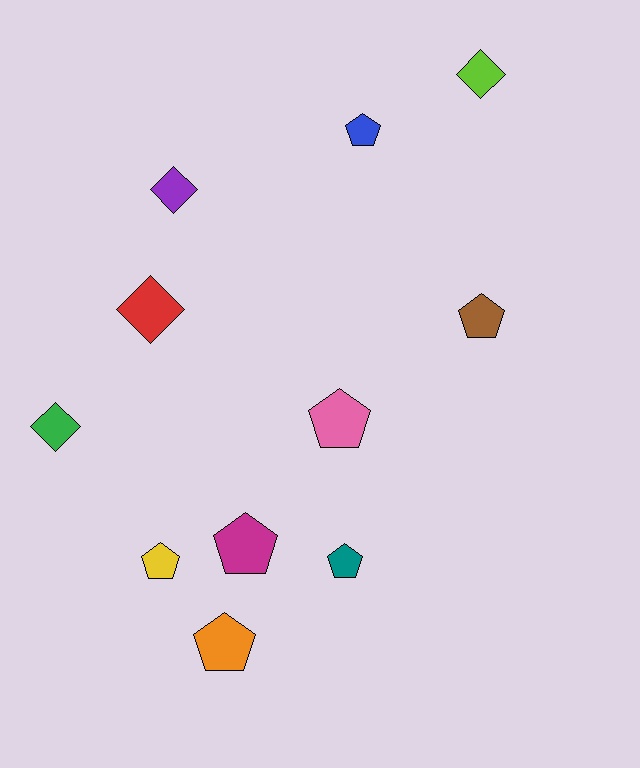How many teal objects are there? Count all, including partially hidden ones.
There is 1 teal object.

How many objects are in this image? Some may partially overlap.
There are 11 objects.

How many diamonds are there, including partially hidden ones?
There are 4 diamonds.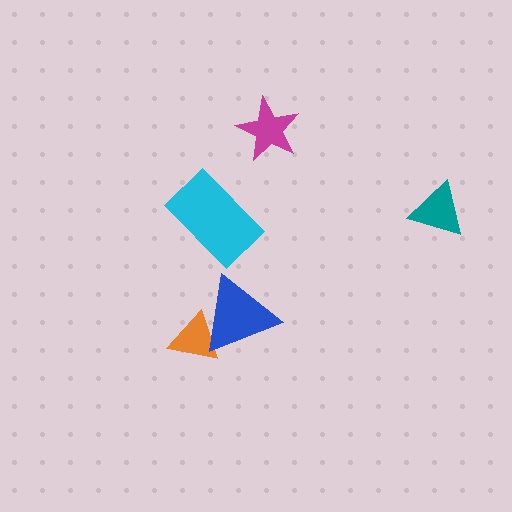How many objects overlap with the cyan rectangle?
0 objects overlap with the cyan rectangle.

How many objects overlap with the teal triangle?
0 objects overlap with the teal triangle.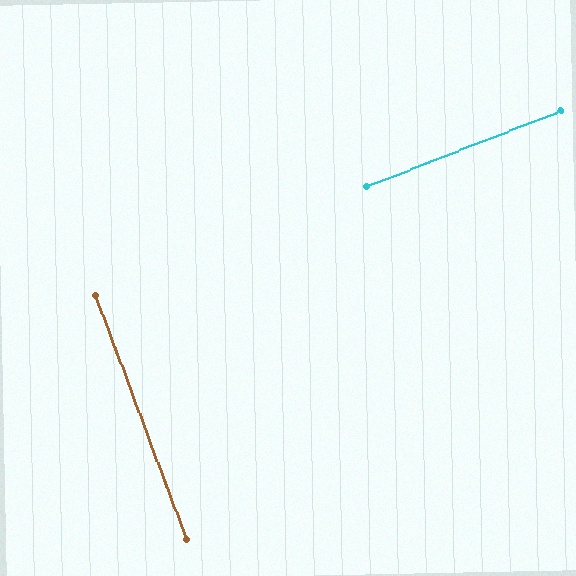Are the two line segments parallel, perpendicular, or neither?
Perpendicular — they meet at approximately 89°.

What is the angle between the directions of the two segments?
Approximately 89 degrees.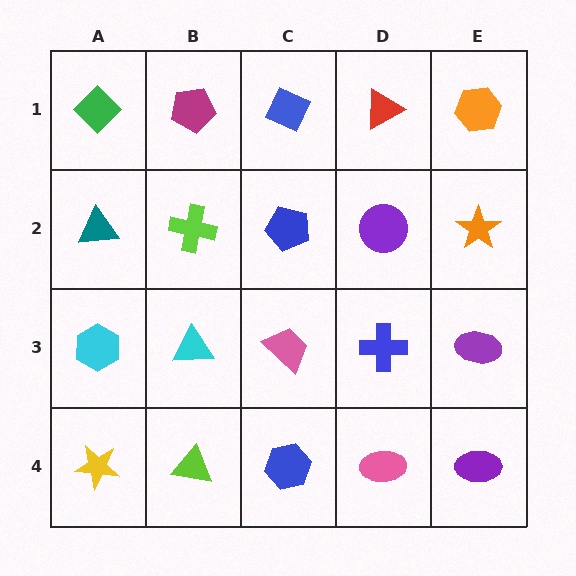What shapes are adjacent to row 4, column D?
A blue cross (row 3, column D), a blue hexagon (row 4, column C), a purple ellipse (row 4, column E).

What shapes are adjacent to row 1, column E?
An orange star (row 2, column E), a red triangle (row 1, column D).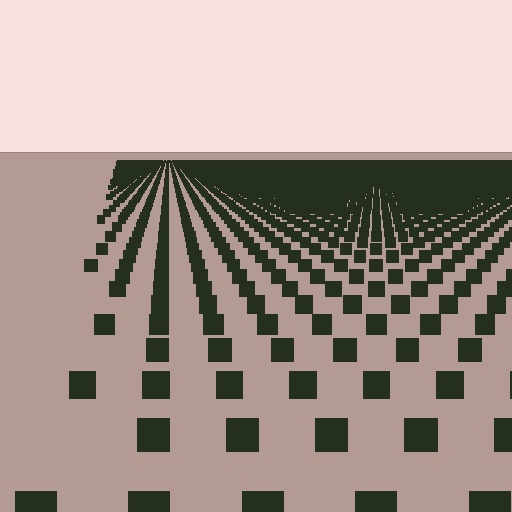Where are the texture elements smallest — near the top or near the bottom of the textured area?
Near the top.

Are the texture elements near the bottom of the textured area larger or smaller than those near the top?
Larger. Near the bottom, elements are closer to the viewer and appear at a bigger on-screen size.